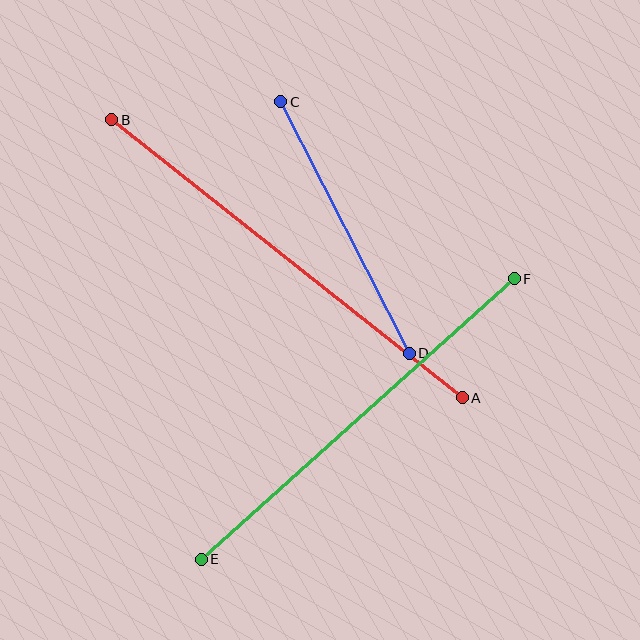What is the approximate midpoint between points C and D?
The midpoint is at approximately (345, 228) pixels.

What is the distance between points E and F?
The distance is approximately 420 pixels.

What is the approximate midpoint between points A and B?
The midpoint is at approximately (287, 259) pixels.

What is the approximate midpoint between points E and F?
The midpoint is at approximately (358, 419) pixels.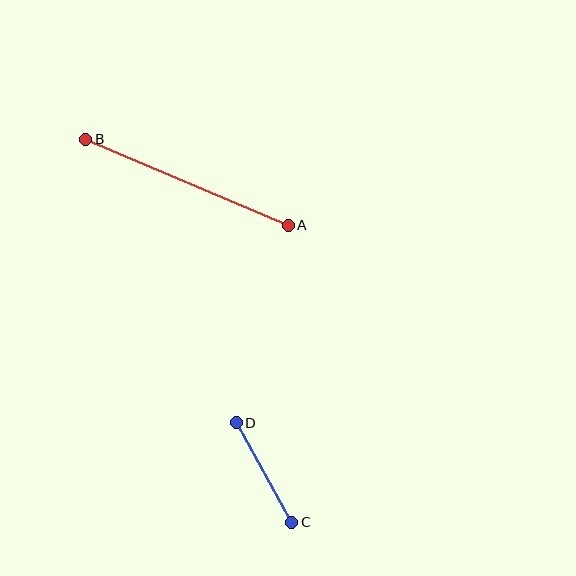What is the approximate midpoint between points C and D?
The midpoint is at approximately (264, 473) pixels.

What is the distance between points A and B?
The distance is approximately 220 pixels.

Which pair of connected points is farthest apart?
Points A and B are farthest apart.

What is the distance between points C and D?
The distance is approximately 114 pixels.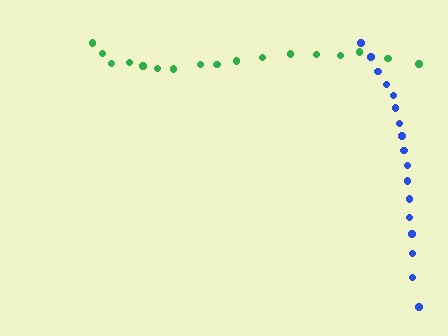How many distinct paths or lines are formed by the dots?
There are 2 distinct paths.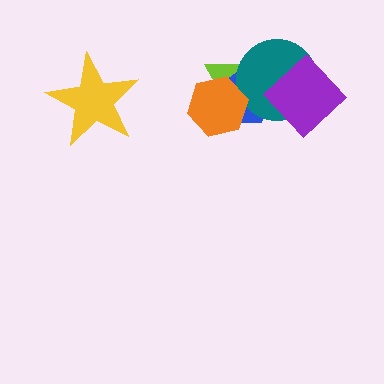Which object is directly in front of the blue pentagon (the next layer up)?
The teal circle is directly in front of the blue pentagon.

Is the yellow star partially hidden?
No, no other shape covers it.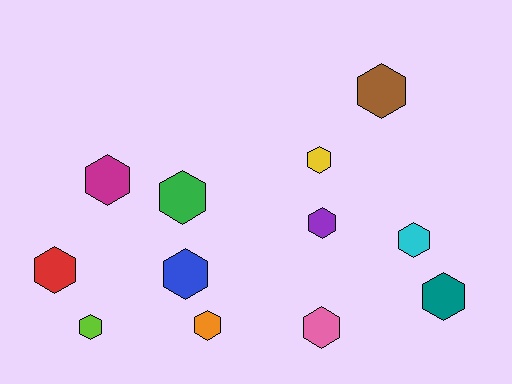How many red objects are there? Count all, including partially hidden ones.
There is 1 red object.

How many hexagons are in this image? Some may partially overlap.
There are 12 hexagons.